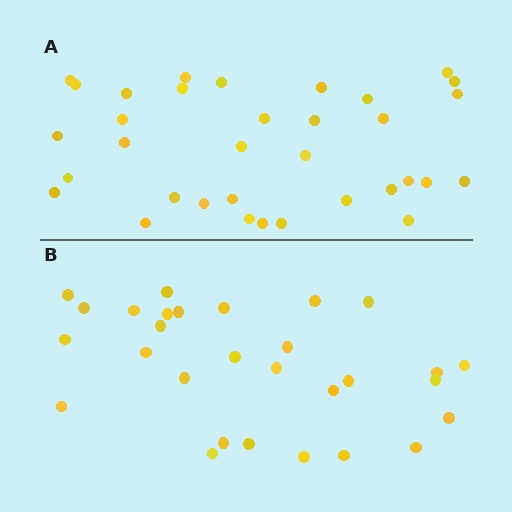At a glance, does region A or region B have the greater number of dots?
Region A (the top region) has more dots.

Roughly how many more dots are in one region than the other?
Region A has about 5 more dots than region B.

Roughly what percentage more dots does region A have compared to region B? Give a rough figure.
About 15% more.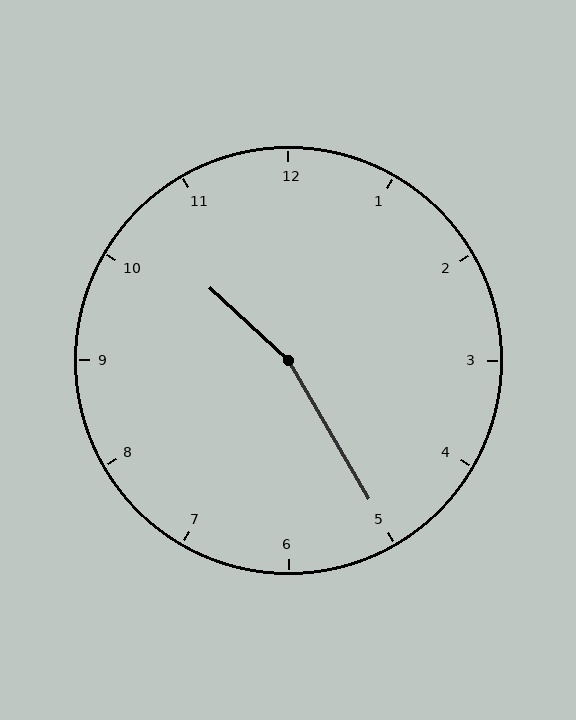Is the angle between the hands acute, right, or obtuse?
It is obtuse.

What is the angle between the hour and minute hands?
Approximately 162 degrees.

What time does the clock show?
10:25.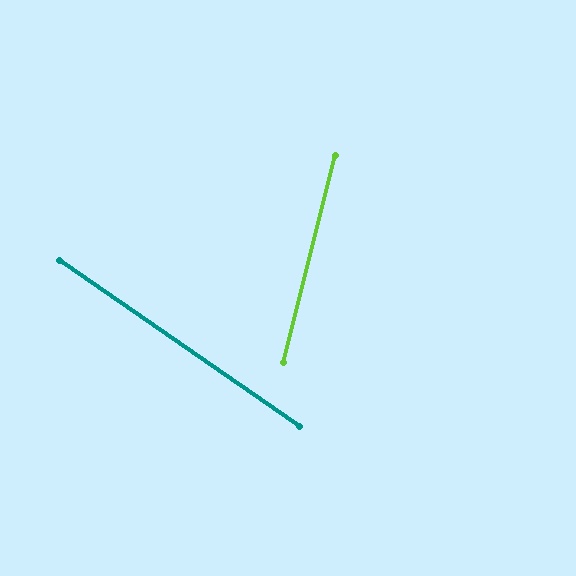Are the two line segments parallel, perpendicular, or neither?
Neither parallel nor perpendicular — they differ by about 70°.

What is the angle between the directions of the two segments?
Approximately 70 degrees.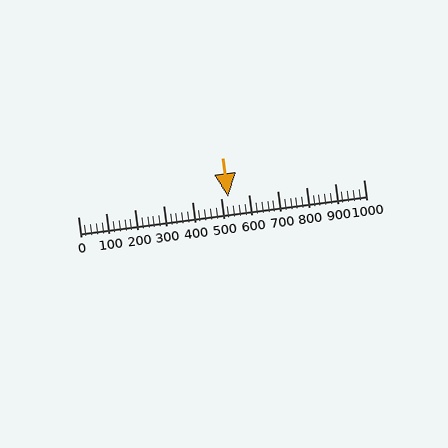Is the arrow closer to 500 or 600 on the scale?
The arrow is closer to 500.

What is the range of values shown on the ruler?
The ruler shows values from 0 to 1000.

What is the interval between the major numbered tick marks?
The major tick marks are spaced 100 units apart.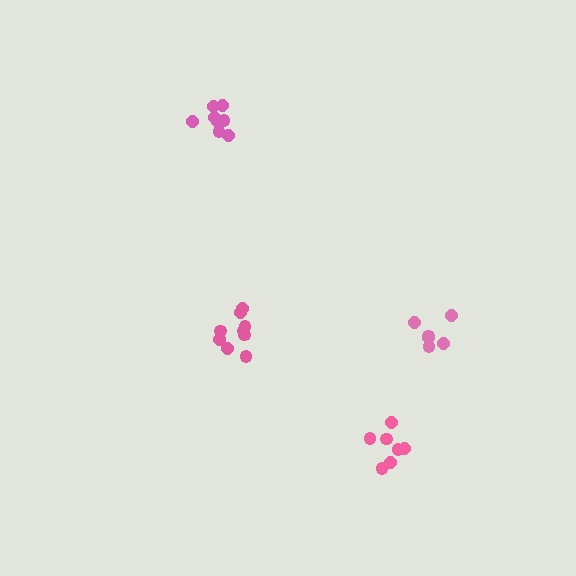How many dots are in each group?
Group 1: 6 dots, Group 2: 9 dots, Group 3: 8 dots, Group 4: 7 dots (30 total).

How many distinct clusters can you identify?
There are 4 distinct clusters.